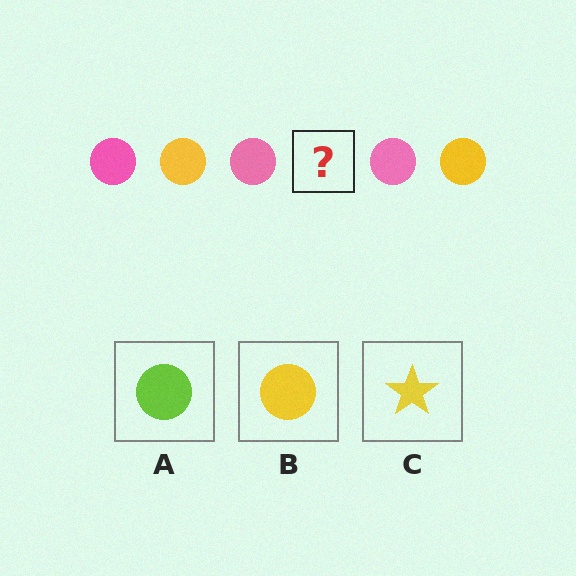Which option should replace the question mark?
Option B.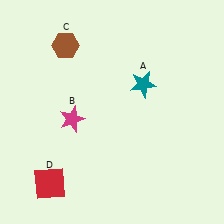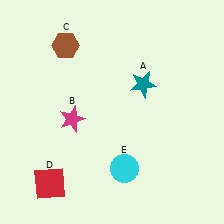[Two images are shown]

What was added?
A cyan circle (E) was added in Image 2.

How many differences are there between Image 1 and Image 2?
There is 1 difference between the two images.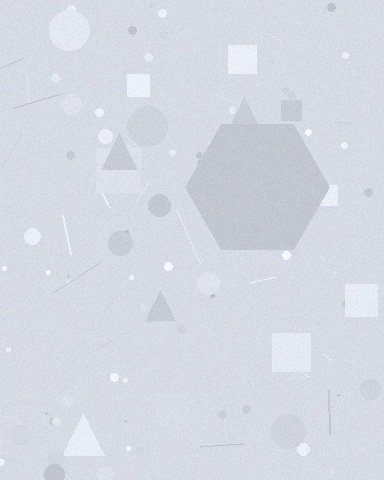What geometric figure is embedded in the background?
A hexagon is embedded in the background.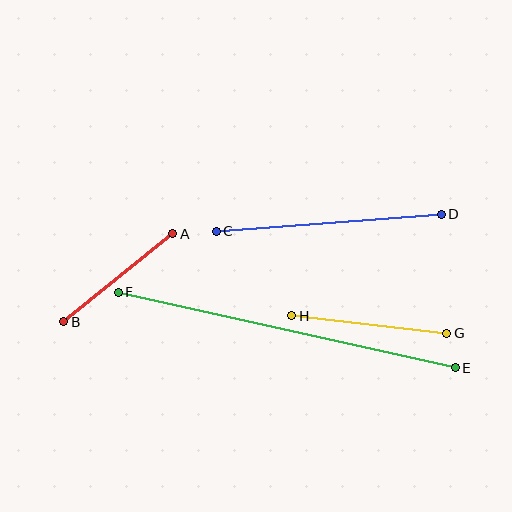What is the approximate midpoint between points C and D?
The midpoint is at approximately (329, 223) pixels.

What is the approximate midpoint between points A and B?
The midpoint is at approximately (118, 278) pixels.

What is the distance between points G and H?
The distance is approximately 156 pixels.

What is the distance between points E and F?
The distance is approximately 345 pixels.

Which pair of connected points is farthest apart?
Points E and F are farthest apart.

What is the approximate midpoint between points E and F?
The midpoint is at approximately (287, 330) pixels.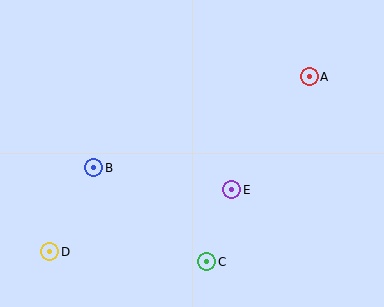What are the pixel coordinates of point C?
Point C is at (207, 262).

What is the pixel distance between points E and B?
The distance between E and B is 140 pixels.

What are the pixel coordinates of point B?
Point B is at (94, 168).